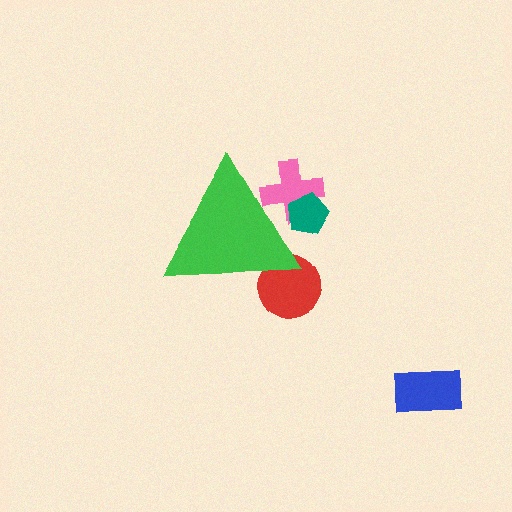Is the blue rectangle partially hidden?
No, the blue rectangle is fully visible.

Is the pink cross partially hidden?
Yes, the pink cross is partially hidden behind the green triangle.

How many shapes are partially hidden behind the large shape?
3 shapes are partially hidden.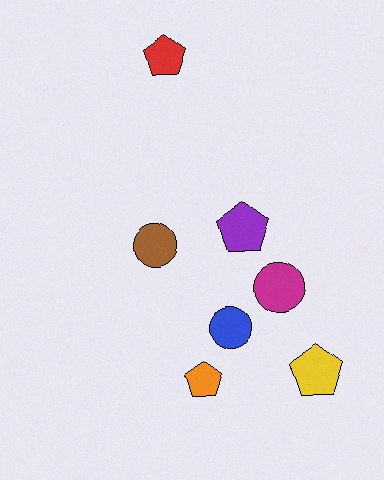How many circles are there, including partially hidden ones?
There are 3 circles.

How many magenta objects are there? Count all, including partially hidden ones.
There is 1 magenta object.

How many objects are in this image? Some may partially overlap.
There are 7 objects.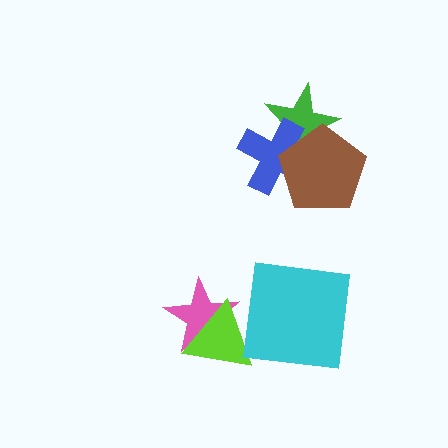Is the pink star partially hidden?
Yes, it is partially covered by another shape.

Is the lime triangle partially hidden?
No, no other shape covers it.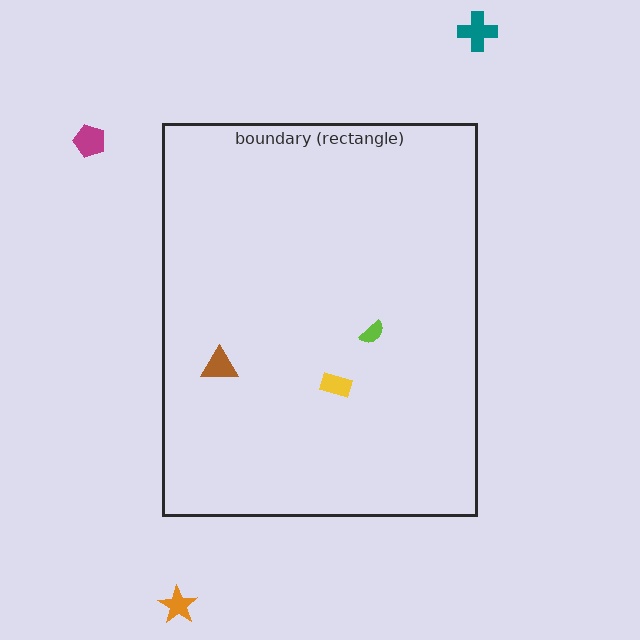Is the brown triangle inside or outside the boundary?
Inside.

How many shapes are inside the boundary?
3 inside, 3 outside.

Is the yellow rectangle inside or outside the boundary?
Inside.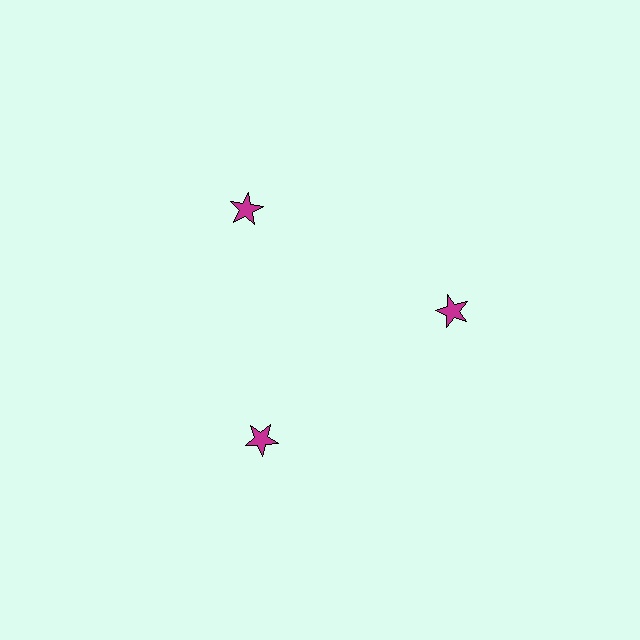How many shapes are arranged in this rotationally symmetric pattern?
There are 3 shapes, arranged in 3 groups of 1.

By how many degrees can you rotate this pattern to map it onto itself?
The pattern maps onto itself every 120 degrees of rotation.